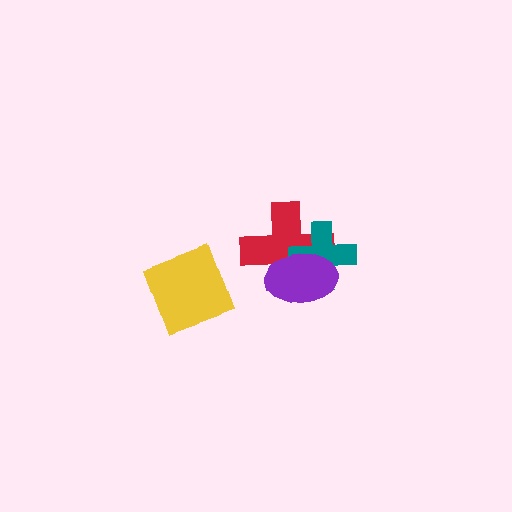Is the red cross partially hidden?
Yes, it is partially covered by another shape.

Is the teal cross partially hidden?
Yes, it is partially covered by another shape.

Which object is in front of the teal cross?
The purple ellipse is in front of the teal cross.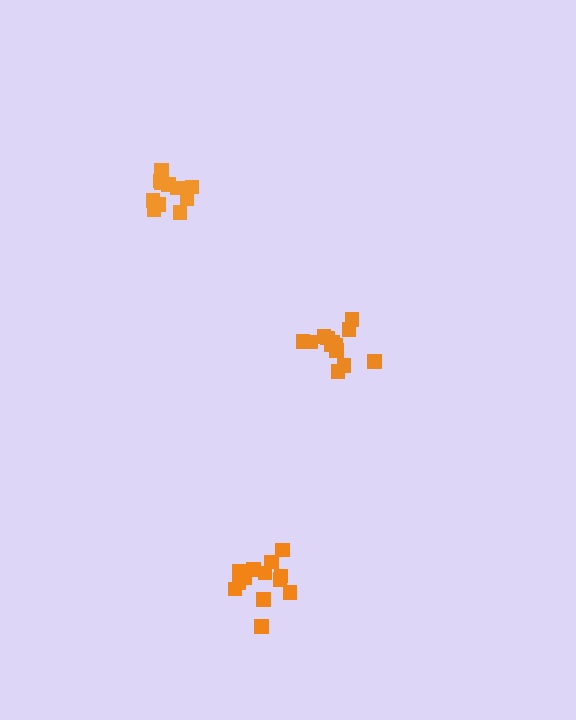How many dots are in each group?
Group 1: 11 dots, Group 2: 13 dots, Group 3: 13 dots (37 total).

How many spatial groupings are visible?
There are 3 spatial groupings.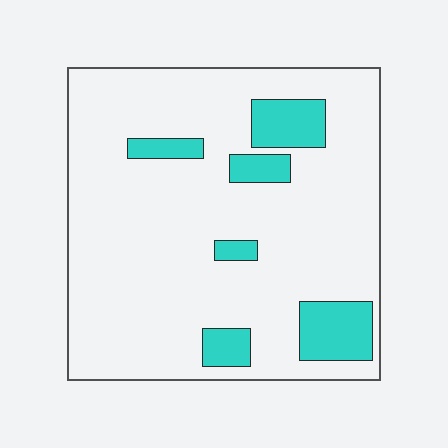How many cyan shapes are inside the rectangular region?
6.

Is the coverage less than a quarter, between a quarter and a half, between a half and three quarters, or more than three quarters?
Less than a quarter.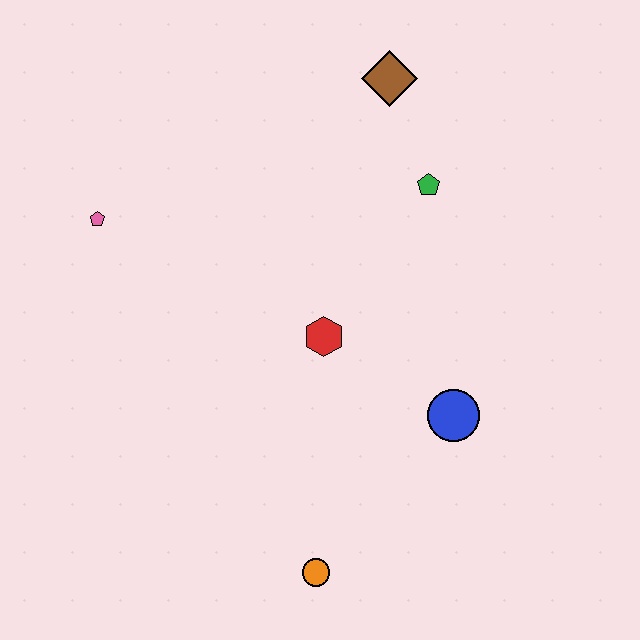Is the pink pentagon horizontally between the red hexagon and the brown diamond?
No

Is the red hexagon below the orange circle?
No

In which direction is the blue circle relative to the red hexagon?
The blue circle is to the right of the red hexagon.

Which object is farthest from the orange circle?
The brown diamond is farthest from the orange circle.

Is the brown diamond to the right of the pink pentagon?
Yes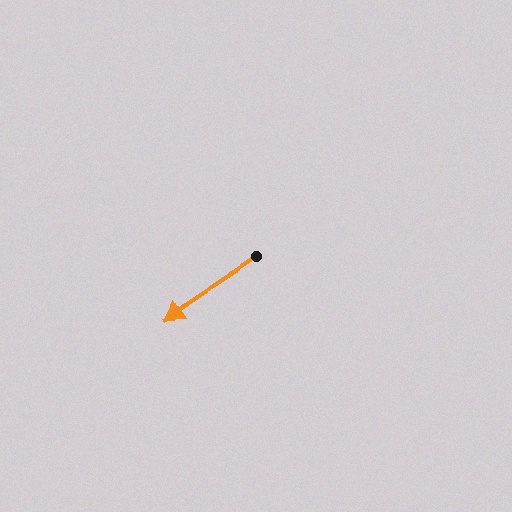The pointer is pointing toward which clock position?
Roughly 8 o'clock.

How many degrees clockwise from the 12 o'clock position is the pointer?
Approximately 237 degrees.